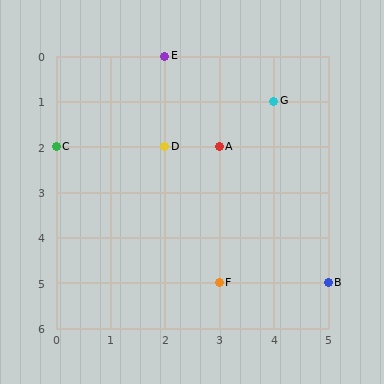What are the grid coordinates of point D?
Point D is at grid coordinates (2, 2).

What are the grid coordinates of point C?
Point C is at grid coordinates (0, 2).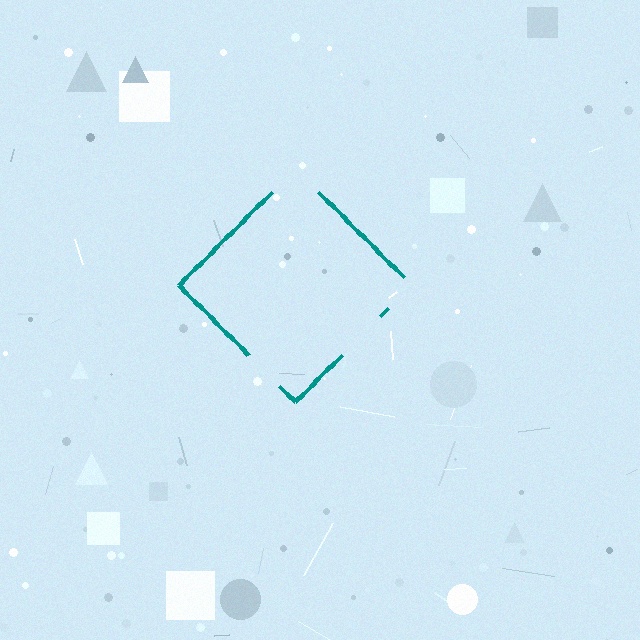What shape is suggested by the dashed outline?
The dashed outline suggests a diamond.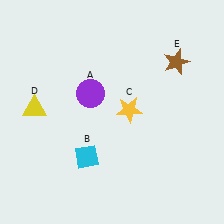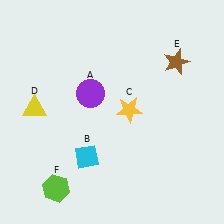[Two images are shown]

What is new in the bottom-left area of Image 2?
A lime hexagon (F) was added in the bottom-left area of Image 2.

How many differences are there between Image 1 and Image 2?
There is 1 difference between the two images.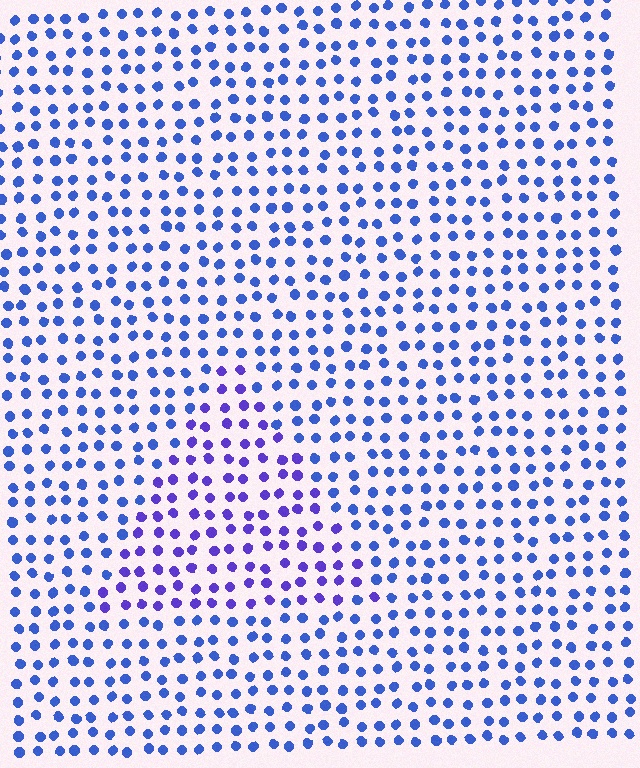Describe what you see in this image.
The image is filled with small blue elements in a uniform arrangement. A triangle-shaped region is visible where the elements are tinted to a slightly different hue, forming a subtle color boundary.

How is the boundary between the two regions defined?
The boundary is defined purely by a slight shift in hue (about 30 degrees). Spacing, size, and orientation are identical on both sides.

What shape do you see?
I see a triangle.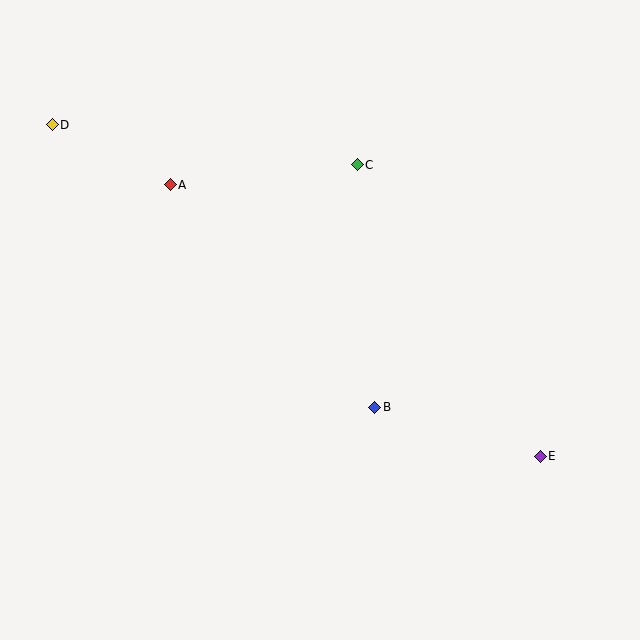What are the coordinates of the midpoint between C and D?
The midpoint between C and D is at (205, 145).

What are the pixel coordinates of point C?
Point C is at (357, 165).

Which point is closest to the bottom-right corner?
Point E is closest to the bottom-right corner.